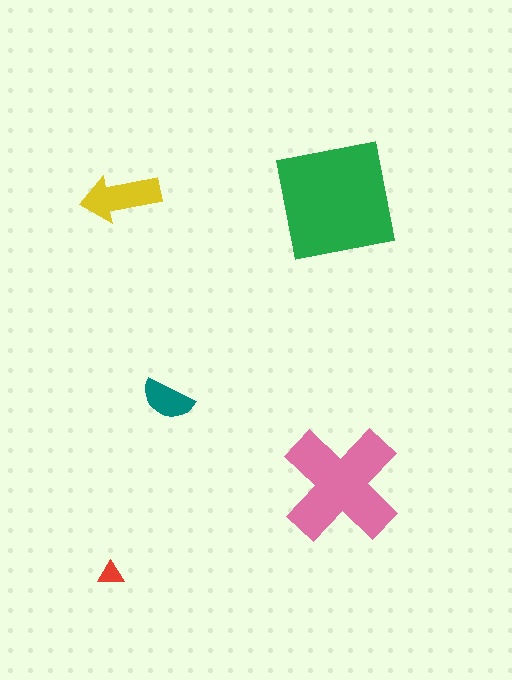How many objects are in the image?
There are 5 objects in the image.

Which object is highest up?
The yellow arrow is topmost.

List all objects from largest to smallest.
The green square, the pink cross, the yellow arrow, the teal semicircle, the red triangle.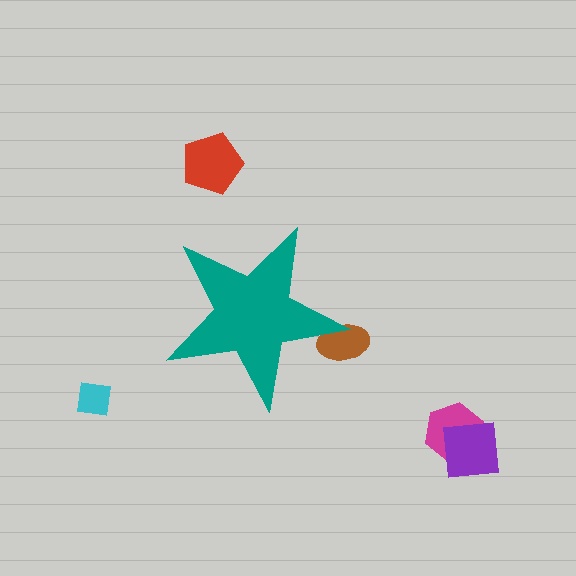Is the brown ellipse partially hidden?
Yes, the brown ellipse is partially hidden behind the teal star.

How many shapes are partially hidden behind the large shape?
1 shape is partially hidden.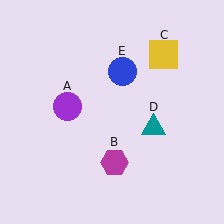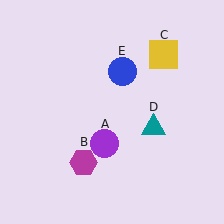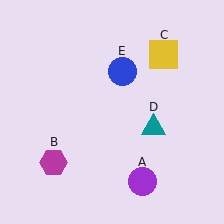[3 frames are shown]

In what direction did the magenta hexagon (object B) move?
The magenta hexagon (object B) moved left.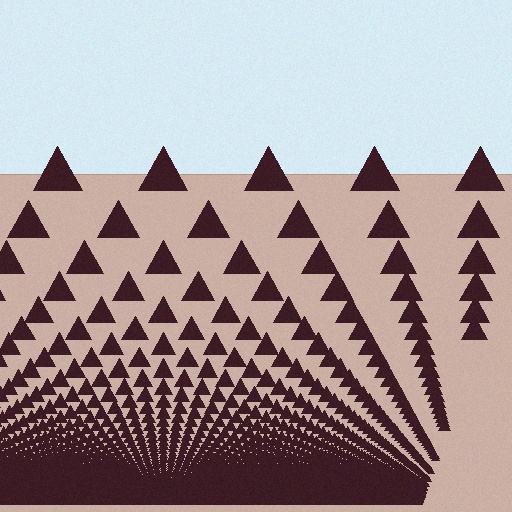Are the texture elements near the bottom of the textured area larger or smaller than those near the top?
Smaller. The gradient is inverted — elements near the bottom are smaller and denser.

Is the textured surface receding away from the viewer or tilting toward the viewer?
The surface appears to tilt toward the viewer. Texture elements get larger and sparser toward the top.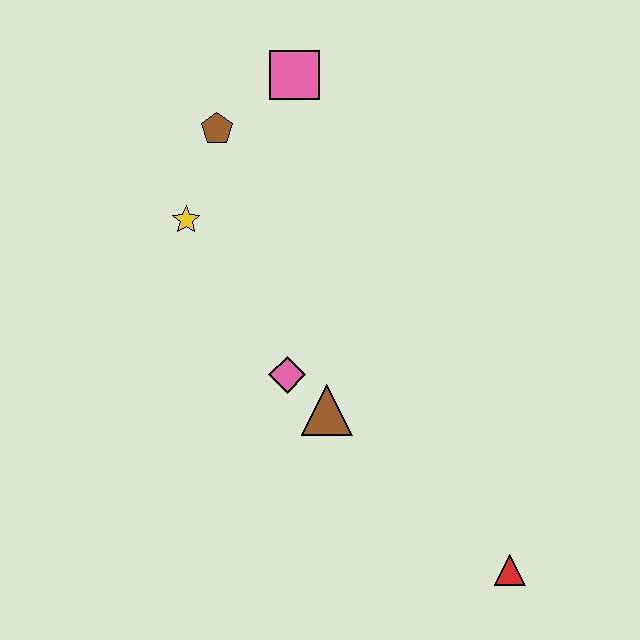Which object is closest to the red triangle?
The brown triangle is closest to the red triangle.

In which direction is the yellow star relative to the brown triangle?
The yellow star is above the brown triangle.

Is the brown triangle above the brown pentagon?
No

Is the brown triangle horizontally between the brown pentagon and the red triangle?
Yes